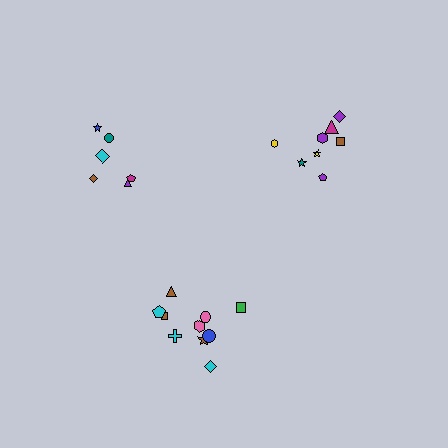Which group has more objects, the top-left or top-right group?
The top-right group.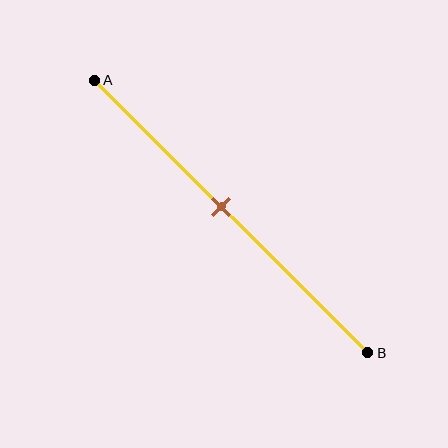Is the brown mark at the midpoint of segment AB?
No, the mark is at about 45% from A, not at the 50% midpoint.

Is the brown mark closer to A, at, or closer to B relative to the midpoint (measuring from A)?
The brown mark is closer to point A than the midpoint of segment AB.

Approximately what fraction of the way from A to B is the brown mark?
The brown mark is approximately 45% of the way from A to B.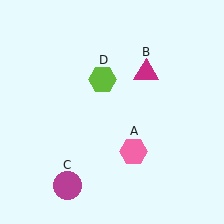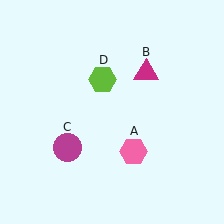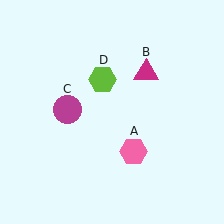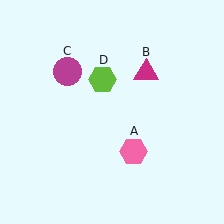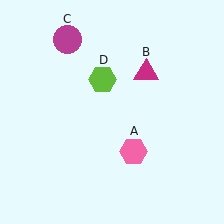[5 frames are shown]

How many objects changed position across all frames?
1 object changed position: magenta circle (object C).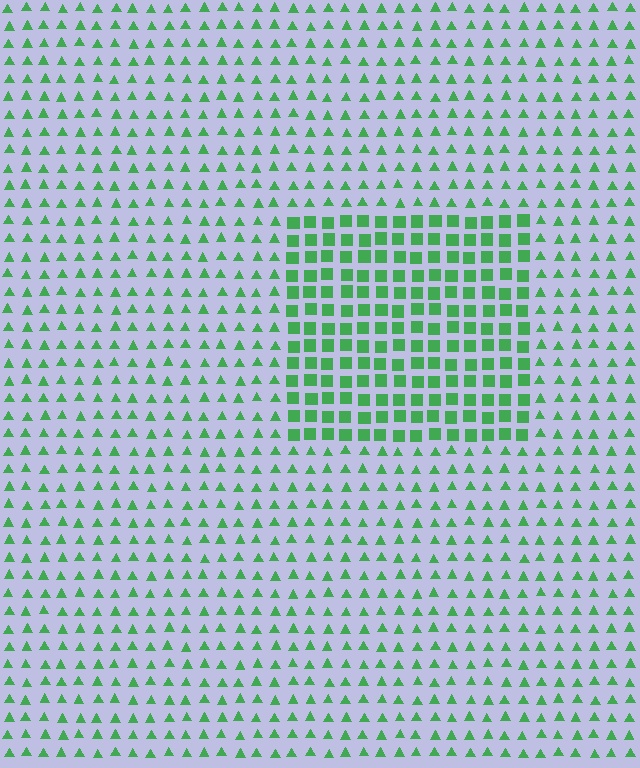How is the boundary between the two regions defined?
The boundary is defined by a change in element shape: squares inside vs. triangles outside. All elements share the same color and spacing.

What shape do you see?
I see a rectangle.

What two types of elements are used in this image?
The image uses squares inside the rectangle region and triangles outside it.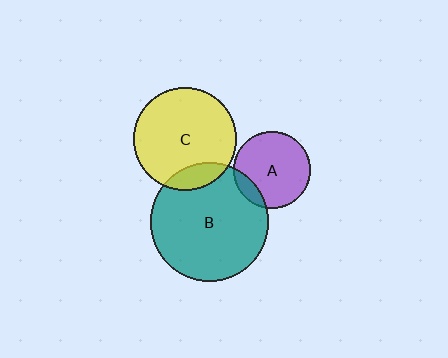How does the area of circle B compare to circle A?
Approximately 2.3 times.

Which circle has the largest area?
Circle B (teal).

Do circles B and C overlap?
Yes.